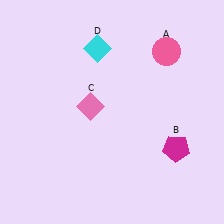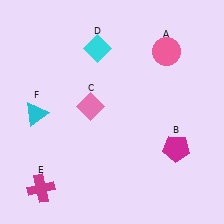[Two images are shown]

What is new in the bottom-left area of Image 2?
A magenta cross (E) was added in the bottom-left area of Image 2.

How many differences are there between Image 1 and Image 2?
There are 2 differences between the two images.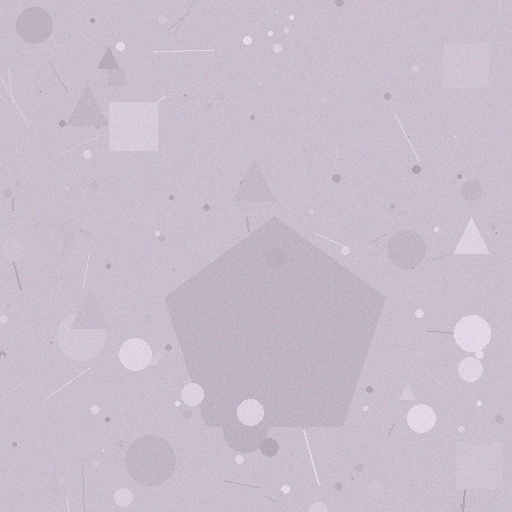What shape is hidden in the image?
A pentagon is hidden in the image.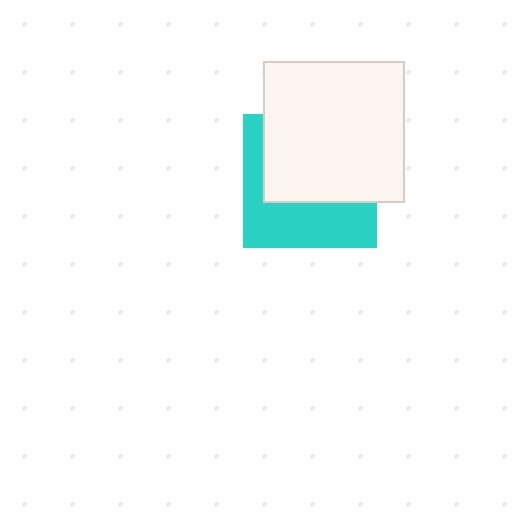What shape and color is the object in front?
The object in front is a white square.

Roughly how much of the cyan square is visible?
A small part of it is visible (roughly 43%).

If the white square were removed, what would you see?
You would see the complete cyan square.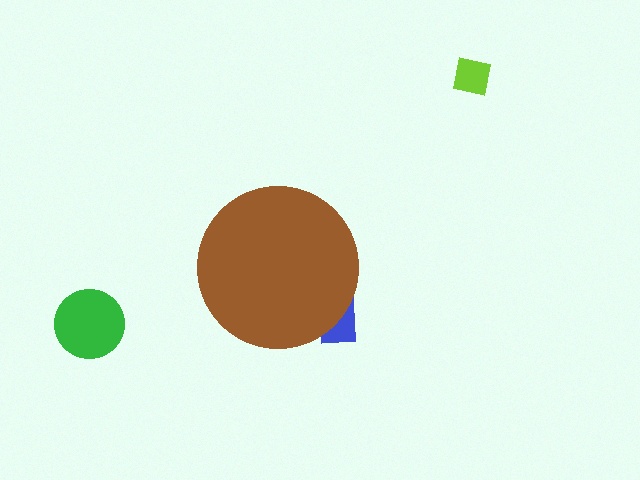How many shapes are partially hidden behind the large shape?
1 shape is partially hidden.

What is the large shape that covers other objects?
A brown circle.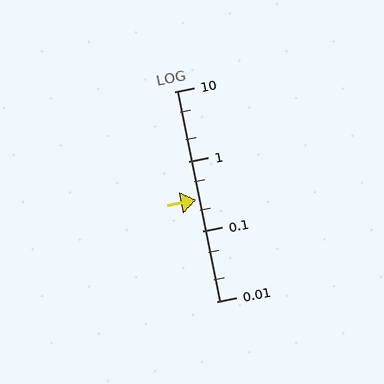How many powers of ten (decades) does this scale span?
The scale spans 3 decades, from 0.01 to 10.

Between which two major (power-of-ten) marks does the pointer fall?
The pointer is between 0.1 and 1.